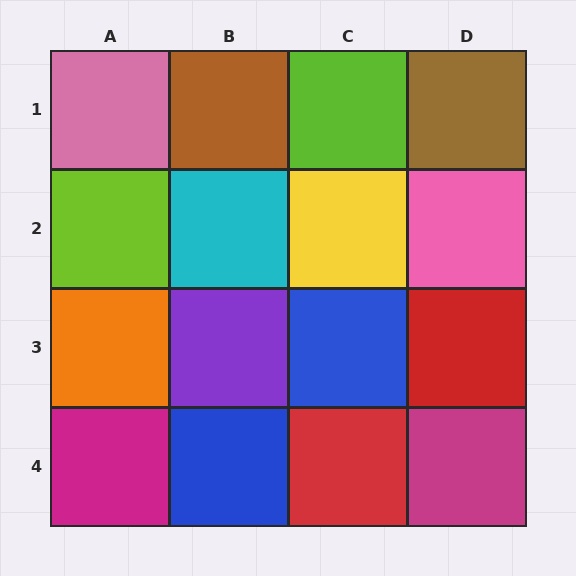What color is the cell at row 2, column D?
Pink.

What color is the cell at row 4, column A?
Magenta.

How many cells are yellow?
1 cell is yellow.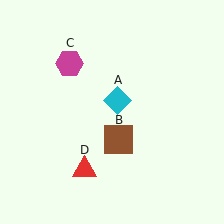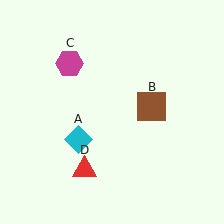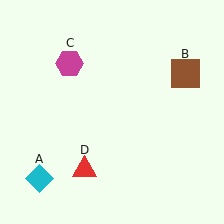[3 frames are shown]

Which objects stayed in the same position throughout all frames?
Magenta hexagon (object C) and red triangle (object D) remained stationary.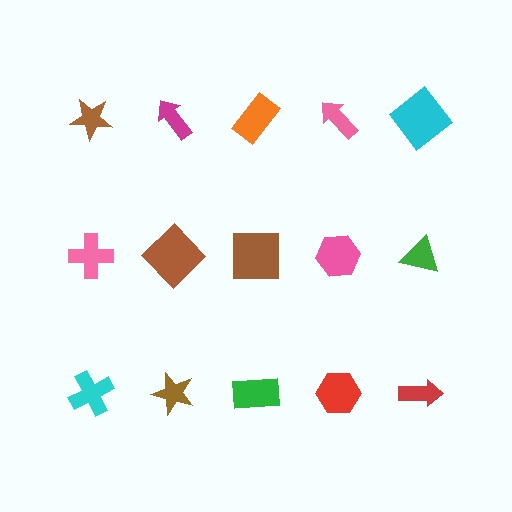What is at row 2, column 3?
A brown square.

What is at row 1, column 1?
A brown star.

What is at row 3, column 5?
A red arrow.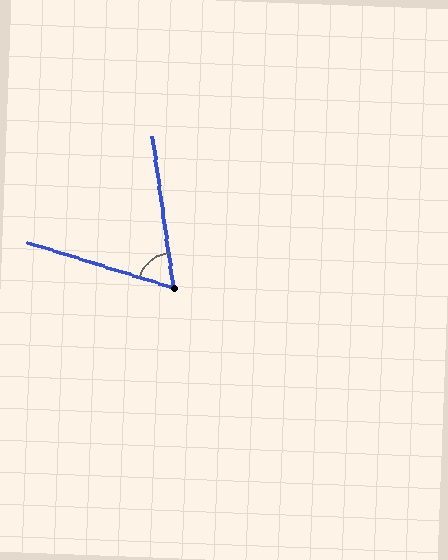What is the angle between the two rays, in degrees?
Approximately 65 degrees.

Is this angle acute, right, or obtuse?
It is acute.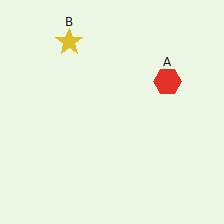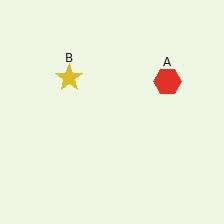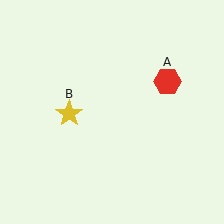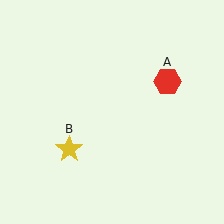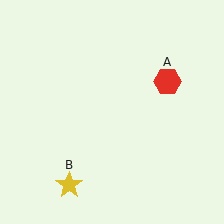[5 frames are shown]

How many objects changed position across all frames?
1 object changed position: yellow star (object B).